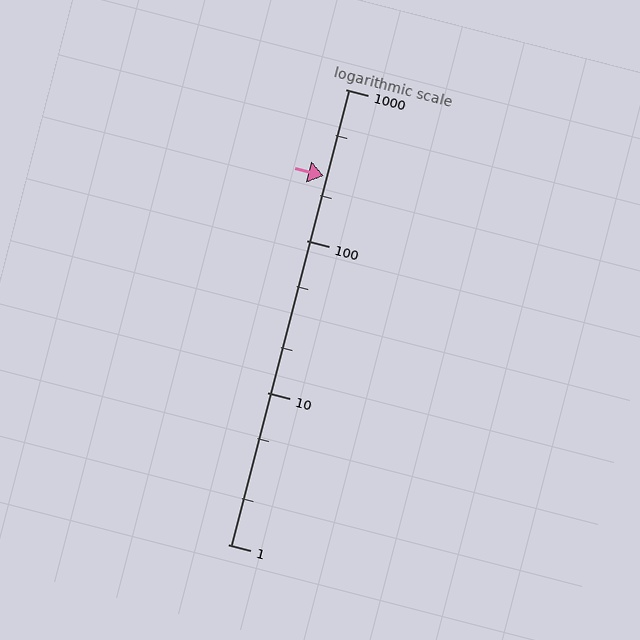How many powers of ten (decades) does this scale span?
The scale spans 3 decades, from 1 to 1000.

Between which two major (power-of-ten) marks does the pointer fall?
The pointer is between 100 and 1000.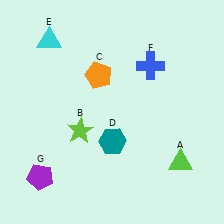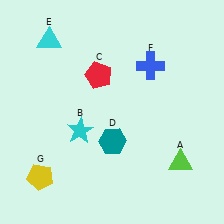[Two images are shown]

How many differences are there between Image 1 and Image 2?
There are 3 differences between the two images.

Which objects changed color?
B changed from lime to cyan. C changed from orange to red. G changed from purple to yellow.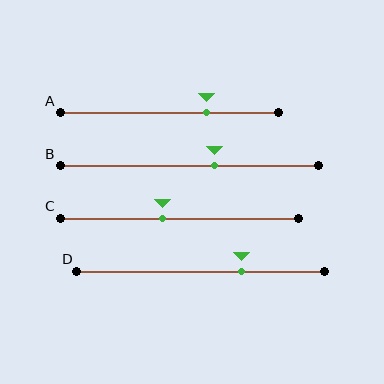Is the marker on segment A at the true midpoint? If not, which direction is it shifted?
No, the marker on segment A is shifted to the right by about 17% of the segment length.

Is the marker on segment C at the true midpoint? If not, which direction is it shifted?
No, the marker on segment C is shifted to the left by about 7% of the segment length.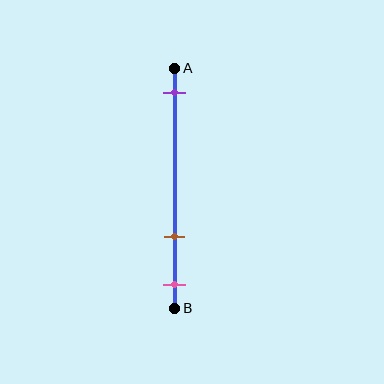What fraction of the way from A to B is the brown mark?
The brown mark is approximately 70% (0.7) of the way from A to B.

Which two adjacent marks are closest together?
The brown and pink marks are the closest adjacent pair.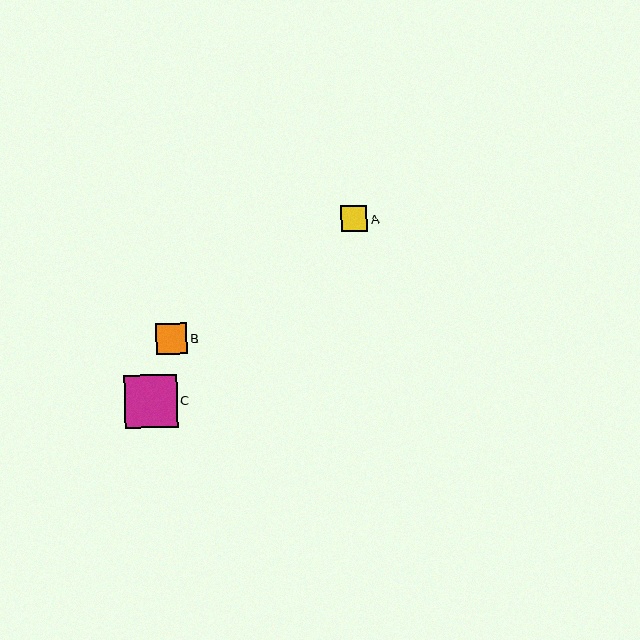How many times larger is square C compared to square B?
Square C is approximately 1.7 times the size of square B.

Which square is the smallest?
Square A is the smallest with a size of approximately 27 pixels.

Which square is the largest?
Square C is the largest with a size of approximately 53 pixels.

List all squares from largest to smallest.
From largest to smallest: C, B, A.